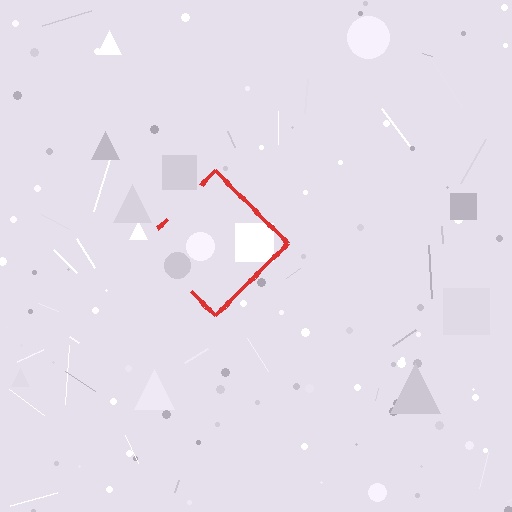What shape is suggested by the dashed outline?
The dashed outline suggests a diamond.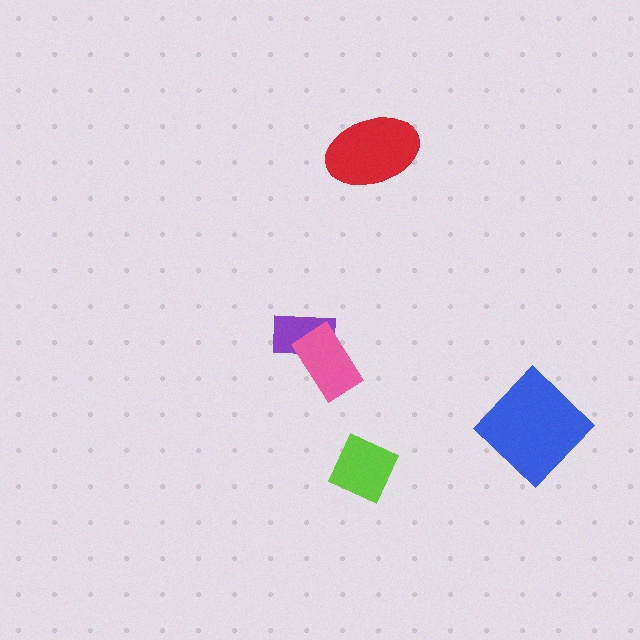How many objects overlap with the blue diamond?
0 objects overlap with the blue diamond.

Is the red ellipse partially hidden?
No, no other shape covers it.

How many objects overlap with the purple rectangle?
1 object overlaps with the purple rectangle.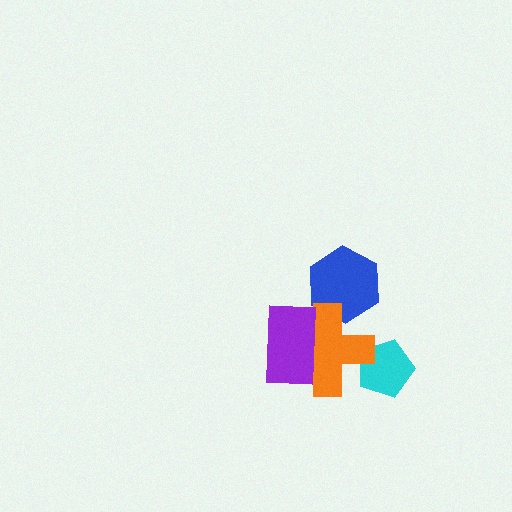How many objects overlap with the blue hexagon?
1 object overlaps with the blue hexagon.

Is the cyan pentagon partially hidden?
Yes, it is partially covered by another shape.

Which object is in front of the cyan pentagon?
The orange cross is in front of the cyan pentagon.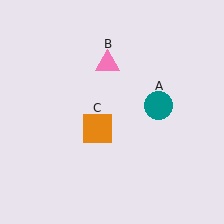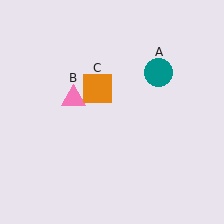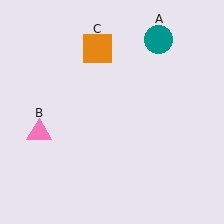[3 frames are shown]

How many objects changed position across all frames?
3 objects changed position: teal circle (object A), pink triangle (object B), orange square (object C).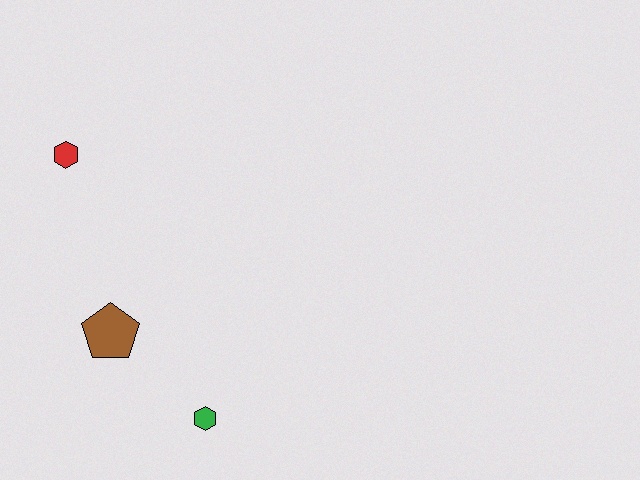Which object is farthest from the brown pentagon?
The red hexagon is farthest from the brown pentagon.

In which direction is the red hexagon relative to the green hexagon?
The red hexagon is above the green hexagon.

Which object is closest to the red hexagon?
The brown pentagon is closest to the red hexagon.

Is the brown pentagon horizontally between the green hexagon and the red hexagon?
Yes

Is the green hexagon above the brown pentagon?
No